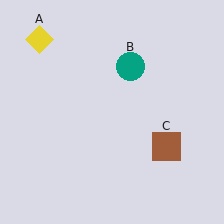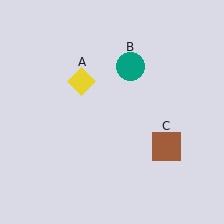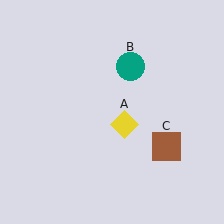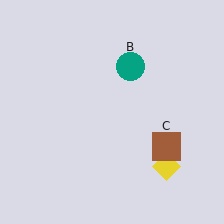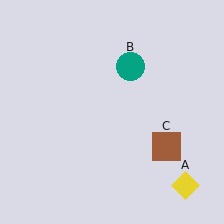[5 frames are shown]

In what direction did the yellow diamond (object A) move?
The yellow diamond (object A) moved down and to the right.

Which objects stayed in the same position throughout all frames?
Teal circle (object B) and brown square (object C) remained stationary.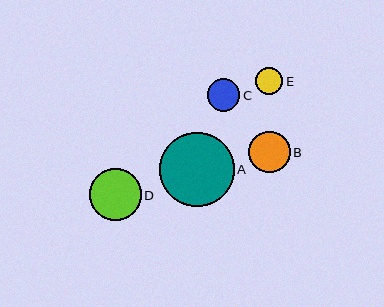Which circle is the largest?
Circle A is the largest with a size of approximately 75 pixels.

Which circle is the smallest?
Circle E is the smallest with a size of approximately 27 pixels.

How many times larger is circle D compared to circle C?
Circle D is approximately 1.6 times the size of circle C.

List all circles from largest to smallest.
From largest to smallest: A, D, B, C, E.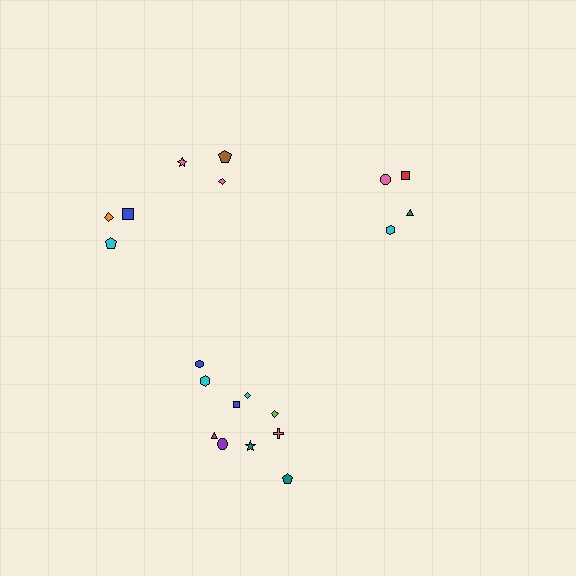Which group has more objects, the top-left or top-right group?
The top-left group.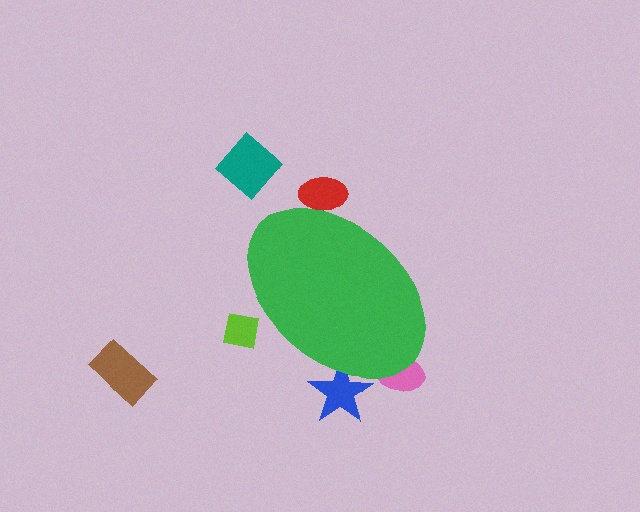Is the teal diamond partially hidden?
No, the teal diamond is fully visible.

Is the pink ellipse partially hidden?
Yes, the pink ellipse is partially hidden behind the green ellipse.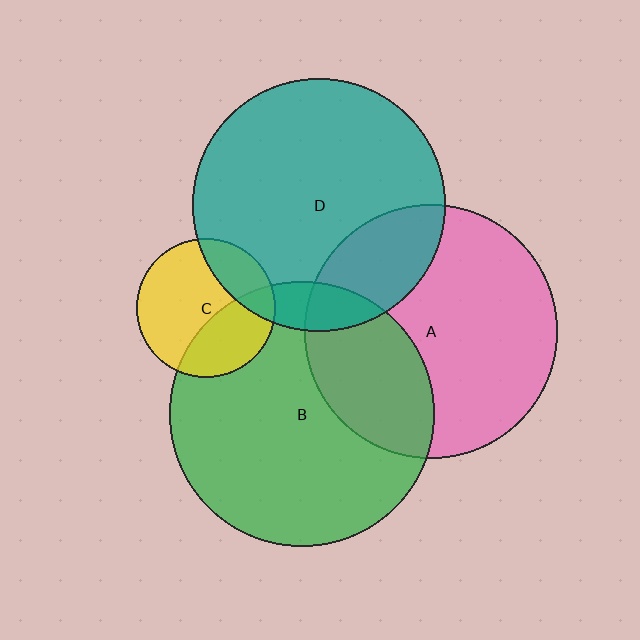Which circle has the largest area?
Circle B (green).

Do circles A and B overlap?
Yes.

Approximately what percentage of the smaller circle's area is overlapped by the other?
Approximately 30%.